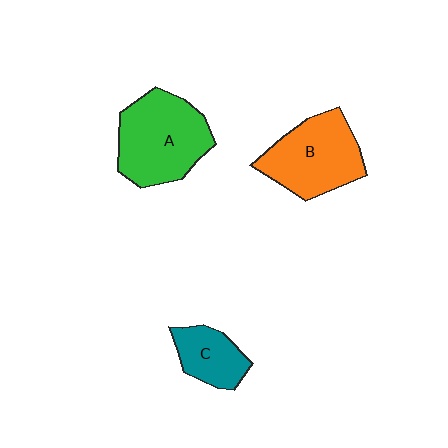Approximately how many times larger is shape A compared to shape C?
Approximately 2.0 times.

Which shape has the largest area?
Shape A (green).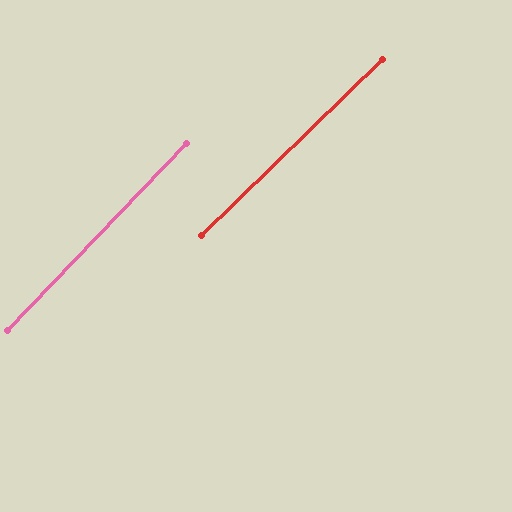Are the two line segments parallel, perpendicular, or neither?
Parallel — their directions differ by only 2.0°.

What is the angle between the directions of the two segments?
Approximately 2 degrees.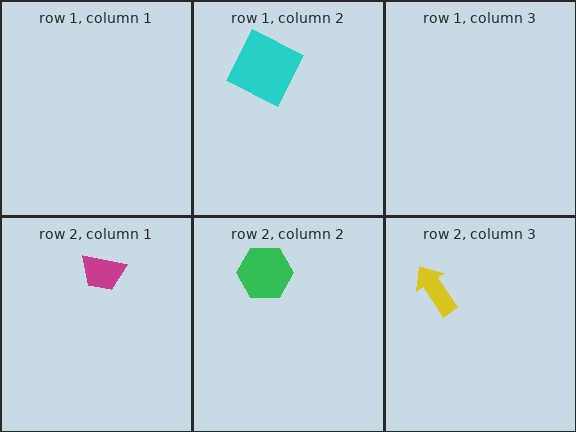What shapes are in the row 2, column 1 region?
The magenta trapezoid.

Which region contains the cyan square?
The row 1, column 2 region.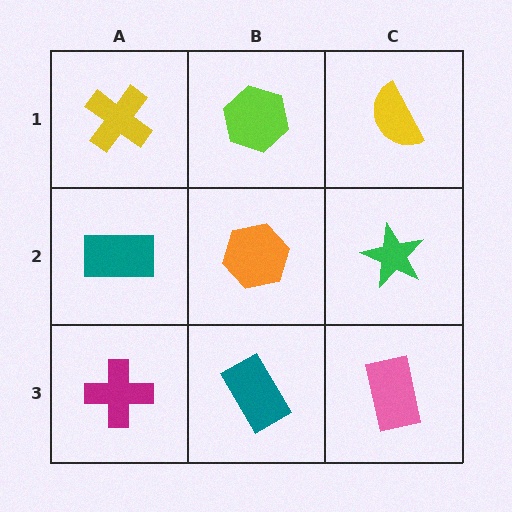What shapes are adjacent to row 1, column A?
A teal rectangle (row 2, column A), a lime hexagon (row 1, column B).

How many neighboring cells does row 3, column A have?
2.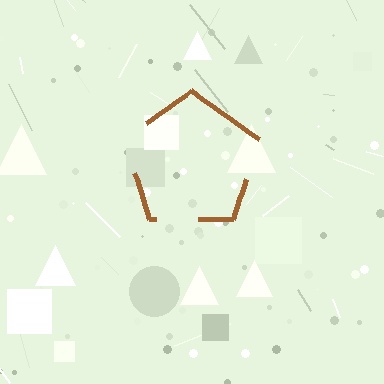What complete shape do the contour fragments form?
The contour fragments form a pentagon.